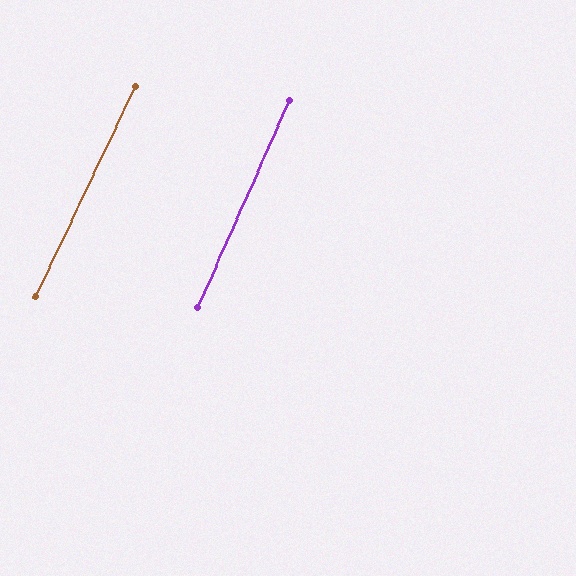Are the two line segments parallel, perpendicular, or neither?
Parallel — their directions differ by only 1.4°.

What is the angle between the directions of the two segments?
Approximately 1 degree.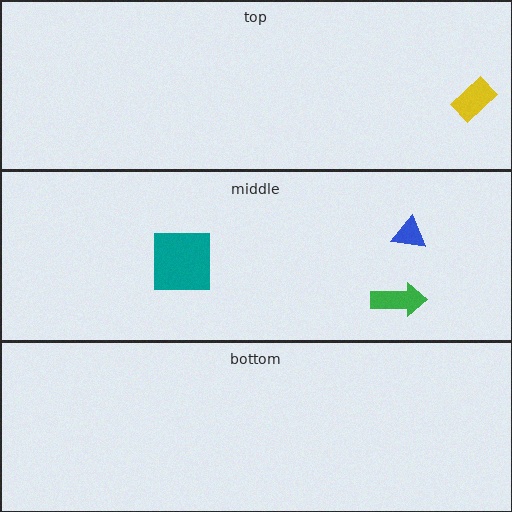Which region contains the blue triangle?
The middle region.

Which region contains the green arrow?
The middle region.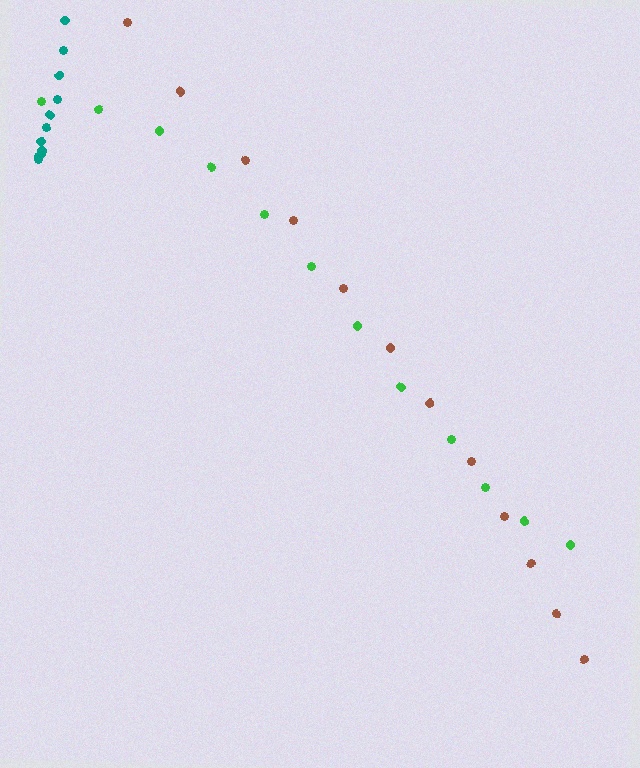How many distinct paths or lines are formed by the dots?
There are 3 distinct paths.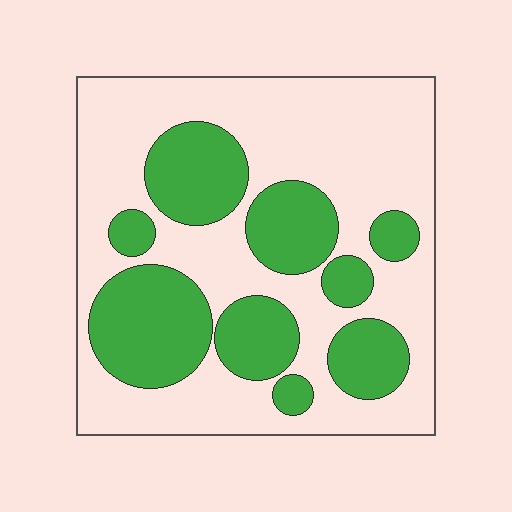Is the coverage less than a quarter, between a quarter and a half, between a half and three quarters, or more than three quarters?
Between a quarter and a half.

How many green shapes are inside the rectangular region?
9.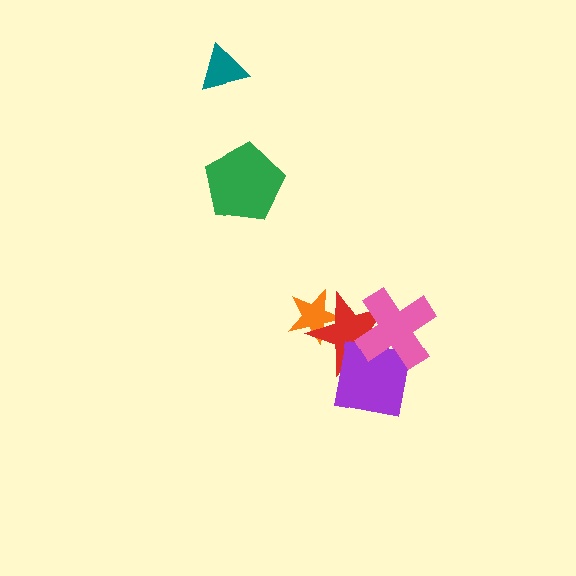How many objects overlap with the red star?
3 objects overlap with the red star.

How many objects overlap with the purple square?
2 objects overlap with the purple square.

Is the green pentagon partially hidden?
No, no other shape covers it.